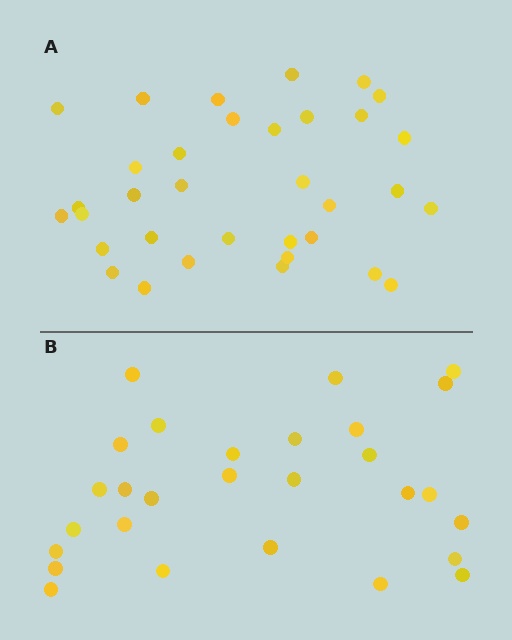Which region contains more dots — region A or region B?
Region A (the top region) has more dots.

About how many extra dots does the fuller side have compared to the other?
Region A has about 6 more dots than region B.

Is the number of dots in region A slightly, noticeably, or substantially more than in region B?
Region A has only slightly more — the two regions are fairly close. The ratio is roughly 1.2 to 1.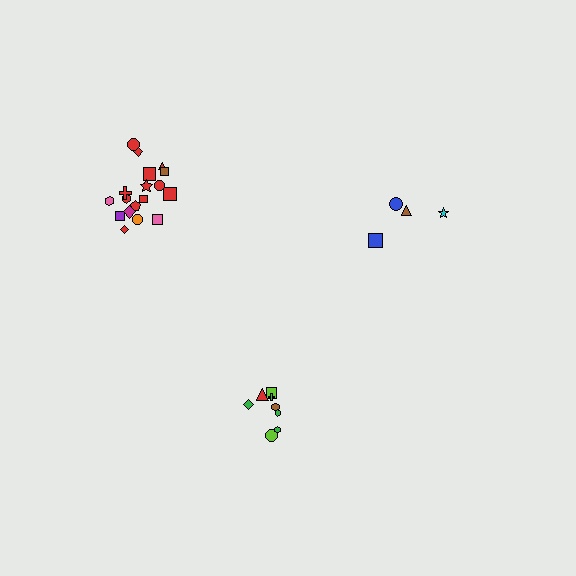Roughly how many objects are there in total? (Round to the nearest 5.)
Roughly 30 objects in total.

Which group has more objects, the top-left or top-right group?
The top-left group.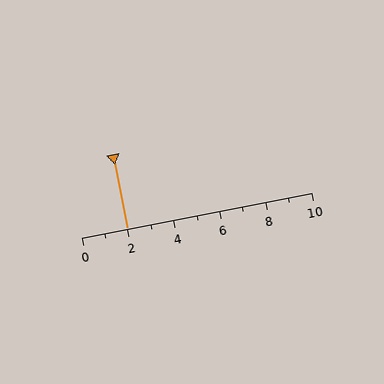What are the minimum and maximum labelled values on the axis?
The axis runs from 0 to 10.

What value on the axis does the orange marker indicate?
The marker indicates approximately 2.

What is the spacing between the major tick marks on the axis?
The major ticks are spaced 2 apart.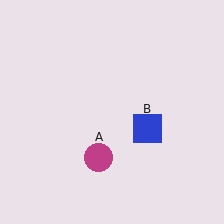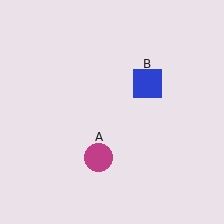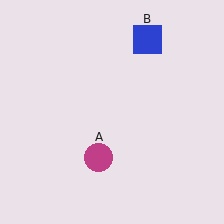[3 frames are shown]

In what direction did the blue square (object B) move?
The blue square (object B) moved up.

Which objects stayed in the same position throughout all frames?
Magenta circle (object A) remained stationary.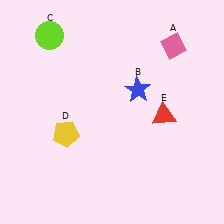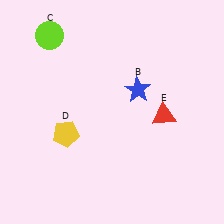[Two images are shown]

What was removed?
The pink diamond (A) was removed in Image 2.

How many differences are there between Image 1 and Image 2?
There is 1 difference between the two images.